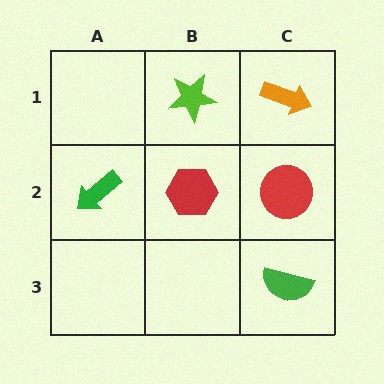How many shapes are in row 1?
2 shapes.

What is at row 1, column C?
An orange arrow.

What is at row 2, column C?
A red circle.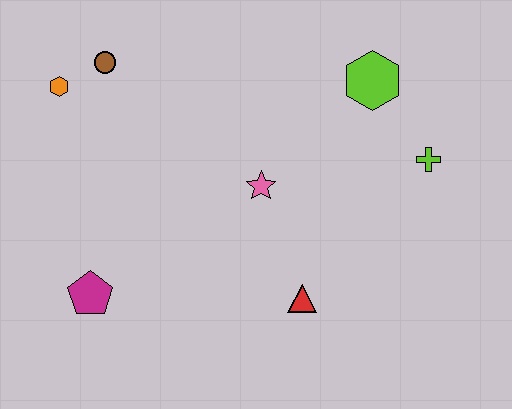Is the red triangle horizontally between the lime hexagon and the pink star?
Yes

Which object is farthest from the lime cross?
The orange hexagon is farthest from the lime cross.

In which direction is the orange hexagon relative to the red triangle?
The orange hexagon is to the left of the red triangle.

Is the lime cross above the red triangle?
Yes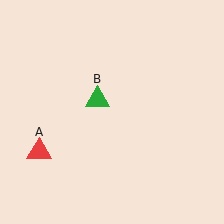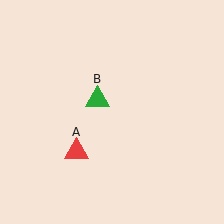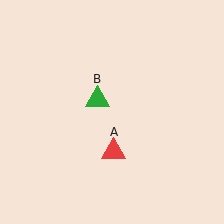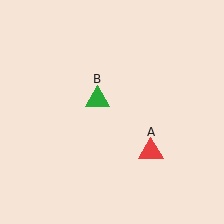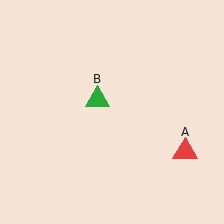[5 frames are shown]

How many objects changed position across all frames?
1 object changed position: red triangle (object A).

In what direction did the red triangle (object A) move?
The red triangle (object A) moved right.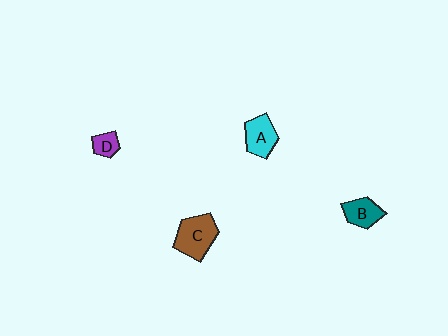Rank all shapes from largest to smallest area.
From largest to smallest: C (brown), A (cyan), B (teal), D (purple).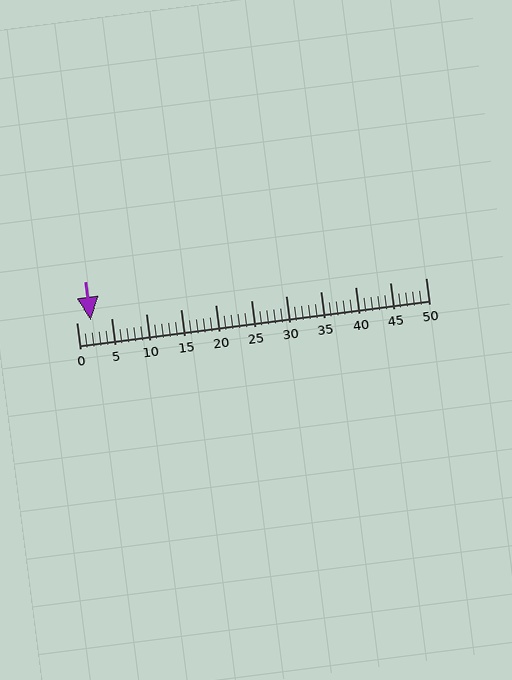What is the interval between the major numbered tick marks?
The major tick marks are spaced 5 units apart.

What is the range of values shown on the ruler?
The ruler shows values from 0 to 50.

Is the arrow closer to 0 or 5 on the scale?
The arrow is closer to 0.